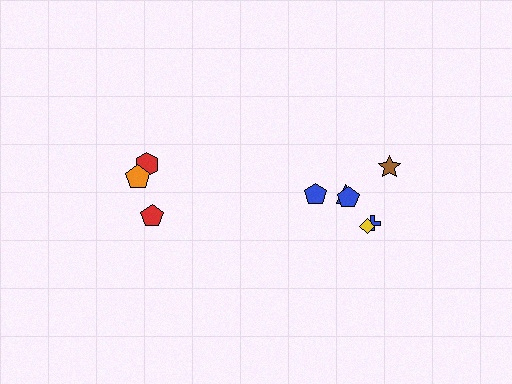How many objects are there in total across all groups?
There are 9 objects.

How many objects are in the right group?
There are 6 objects.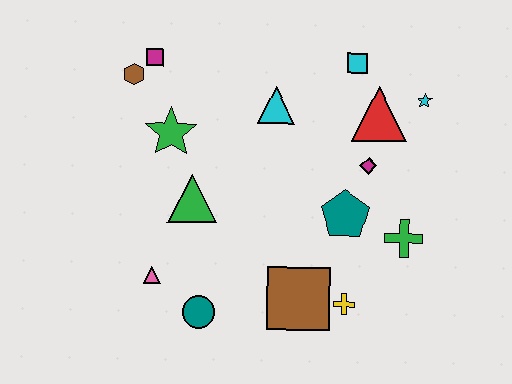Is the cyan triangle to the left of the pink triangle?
No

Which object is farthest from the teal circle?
The cyan star is farthest from the teal circle.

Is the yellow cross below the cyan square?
Yes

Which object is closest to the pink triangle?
The teal circle is closest to the pink triangle.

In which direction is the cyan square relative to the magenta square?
The cyan square is to the right of the magenta square.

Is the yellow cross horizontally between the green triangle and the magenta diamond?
Yes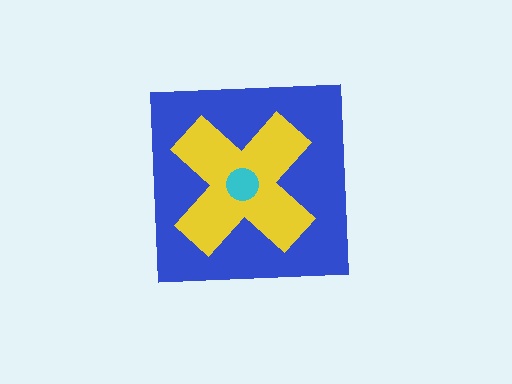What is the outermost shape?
The blue square.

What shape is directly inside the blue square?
The yellow cross.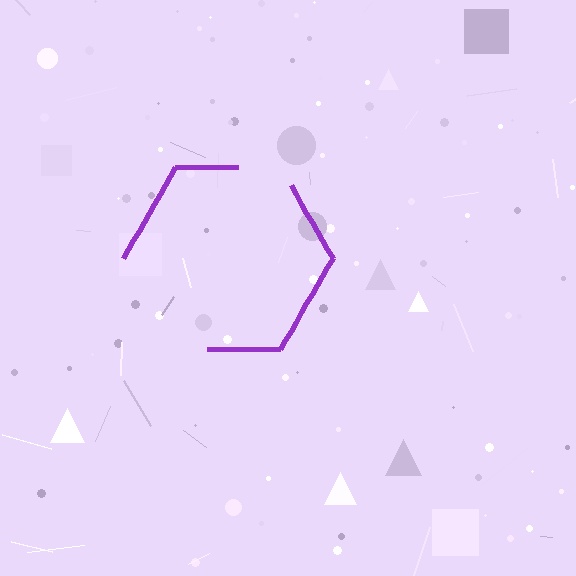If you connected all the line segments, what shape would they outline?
They would outline a hexagon.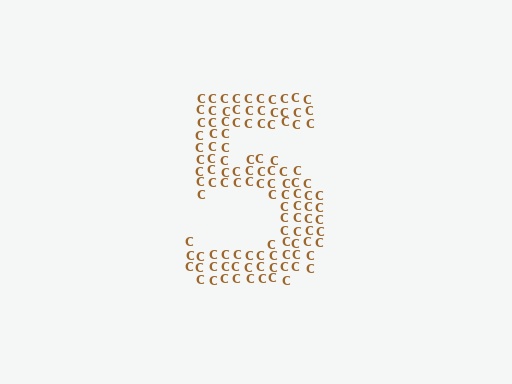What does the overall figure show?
The overall figure shows the digit 5.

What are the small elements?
The small elements are letter C's.